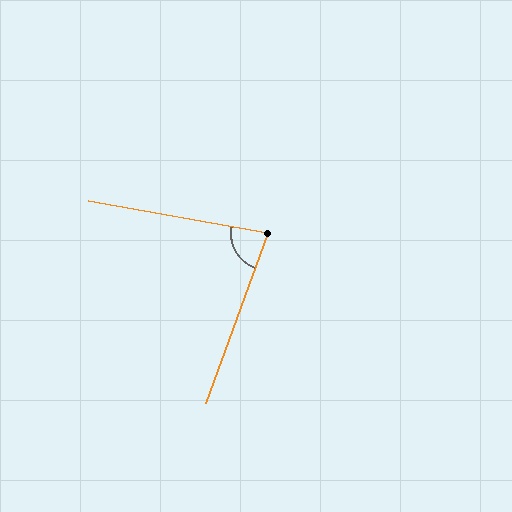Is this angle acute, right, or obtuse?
It is acute.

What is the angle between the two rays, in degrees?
Approximately 80 degrees.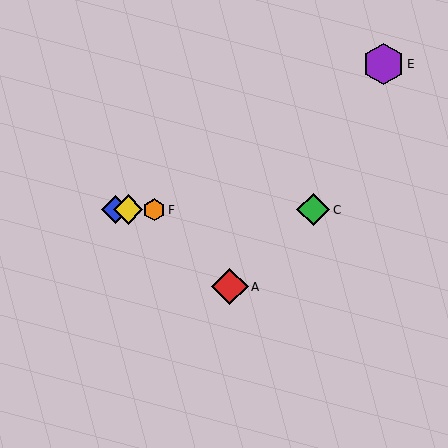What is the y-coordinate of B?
Object B is at y≈210.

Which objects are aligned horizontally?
Objects B, C, D, F are aligned horizontally.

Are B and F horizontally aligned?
Yes, both are at y≈210.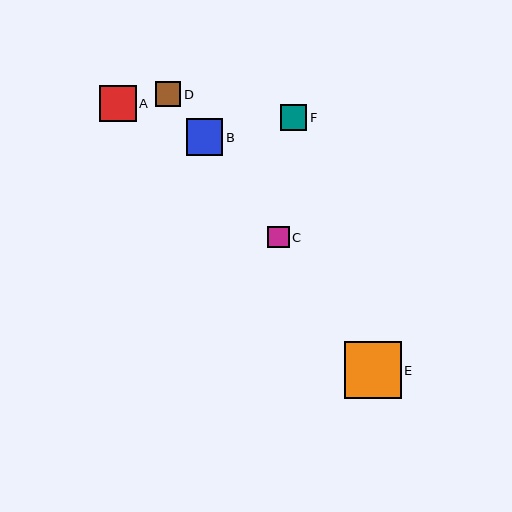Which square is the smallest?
Square C is the smallest with a size of approximately 21 pixels.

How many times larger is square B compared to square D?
Square B is approximately 1.4 times the size of square D.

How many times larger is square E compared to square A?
Square E is approximately 1.5 times the size of square A.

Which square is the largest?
Square E is the largest with a size of approximately 56 pixels.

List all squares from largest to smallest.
From largest to smallest: E, A, B, F, D, C.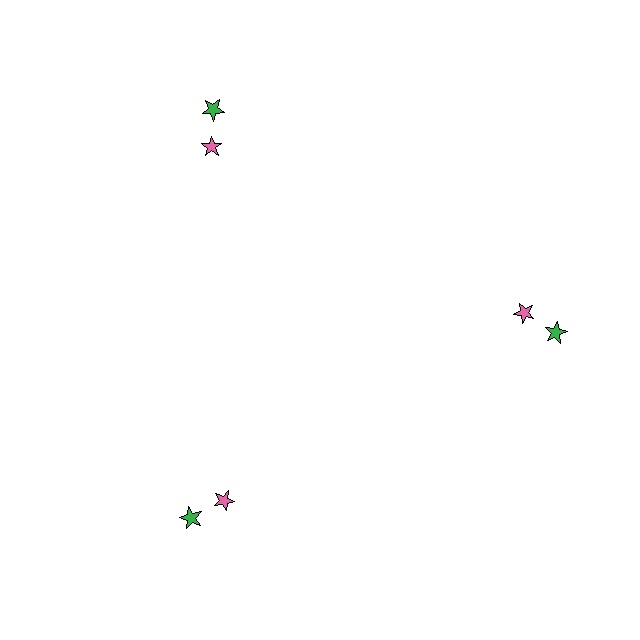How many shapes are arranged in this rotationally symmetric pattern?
There are 6 shapes, arranged in 3 groups of 2.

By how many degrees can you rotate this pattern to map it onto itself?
The pattern maps onto itself every 120 degrees of rotation.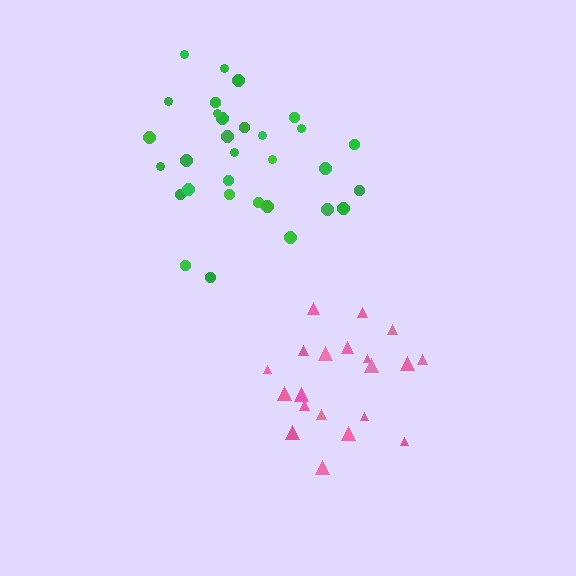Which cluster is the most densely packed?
Pink.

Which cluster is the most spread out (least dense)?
Green.